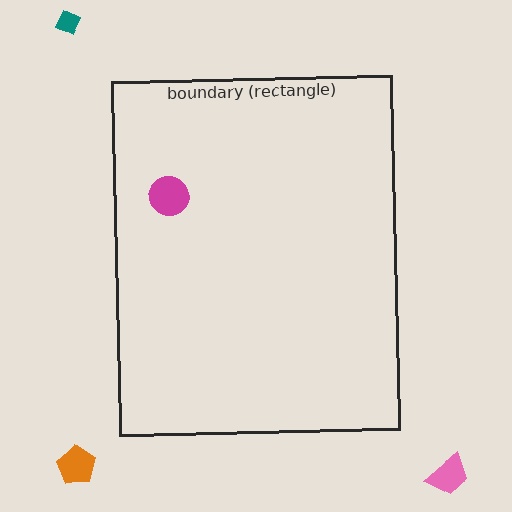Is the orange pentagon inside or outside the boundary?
Outside.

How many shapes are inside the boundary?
1 inside, 3 outside.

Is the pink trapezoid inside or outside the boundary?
Outside.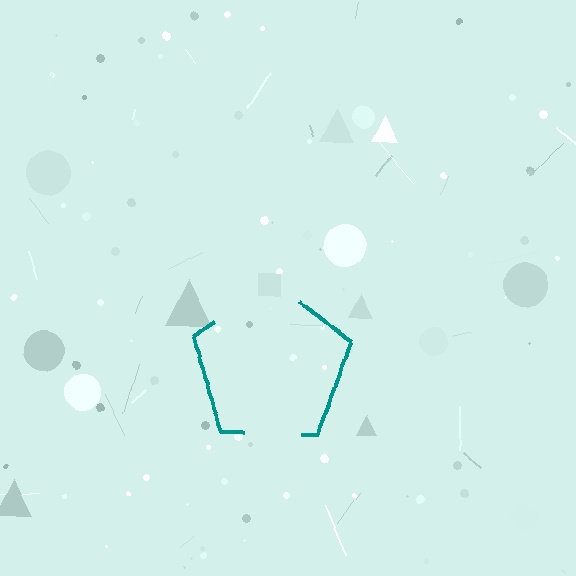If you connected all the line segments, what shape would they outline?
They would outline a pentagon.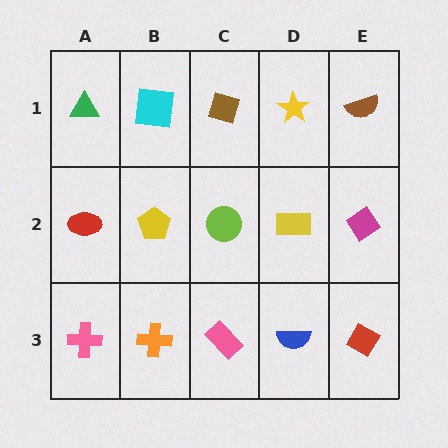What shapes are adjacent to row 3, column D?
A yellow rectangle (row 2, column D), a pink rectangle (row 3, column C), a red diamond (row 3, column E).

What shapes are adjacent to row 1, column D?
A yellow rectangle (row 2, column D), a brown diamond (row 1, column C), a brown semicircle (row 1, column E).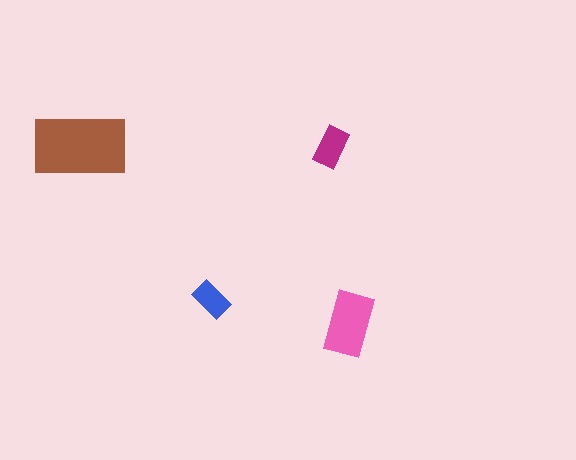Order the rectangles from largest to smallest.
the brown one, the pink one, the magenta one, the blue one.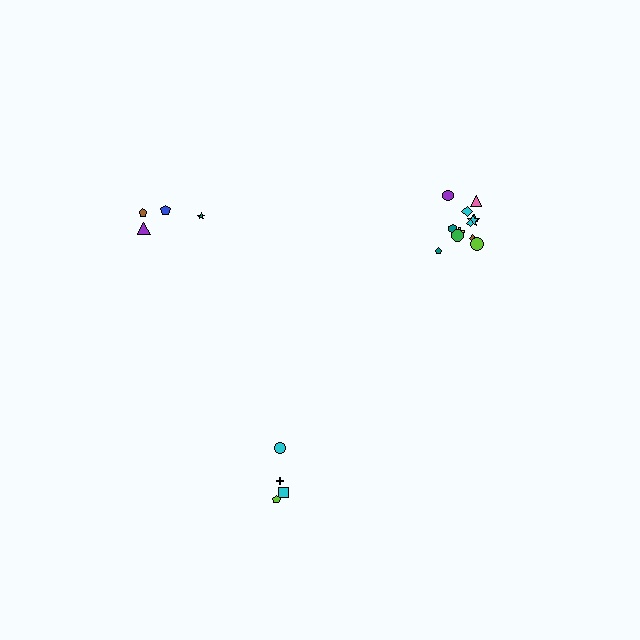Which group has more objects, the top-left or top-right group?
The top-right group.